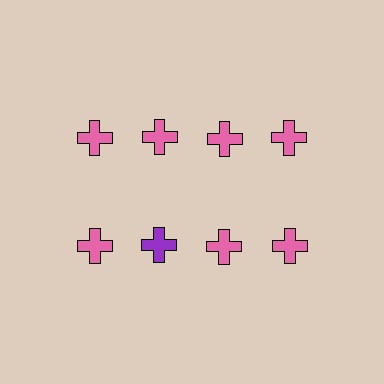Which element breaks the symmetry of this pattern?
The purple cross in the second row, second from left column breaks the symmetry. All other shapes are pink crosses.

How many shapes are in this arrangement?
There are 8 shapes arranged in a grid pattern.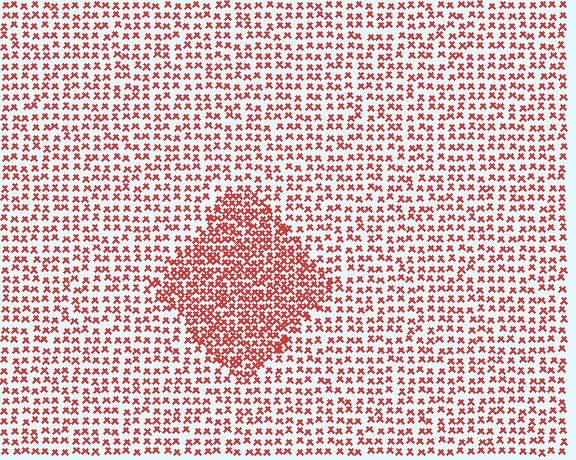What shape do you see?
I see a diamond.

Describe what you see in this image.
The image contains small red elements arranged at two different densities. A diamond-shaped region is visible where the elements are more densely packed than the surrounding area.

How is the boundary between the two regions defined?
The boundary is defined by a change in element density (approximately 1.9x ratio). All elements are the same color, size, and shape.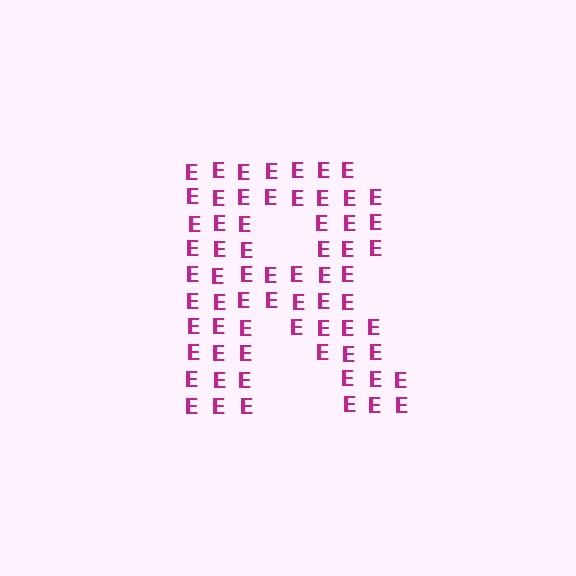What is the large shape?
The large shape is the letter R.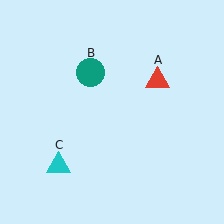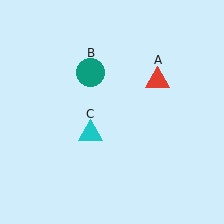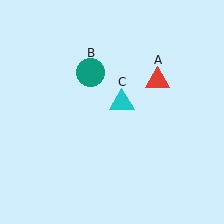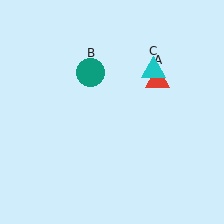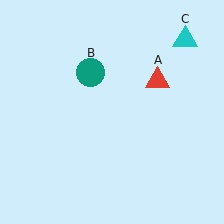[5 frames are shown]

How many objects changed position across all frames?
1 object changed position: cyan triangle (object C).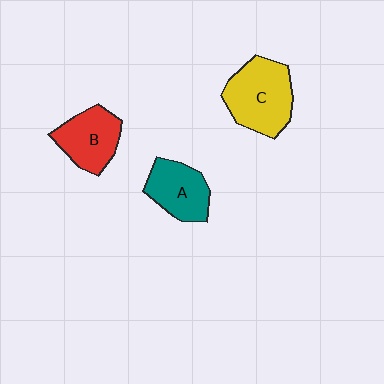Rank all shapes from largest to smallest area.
From largest to smallest: C (yellow), B (red), A (teal).